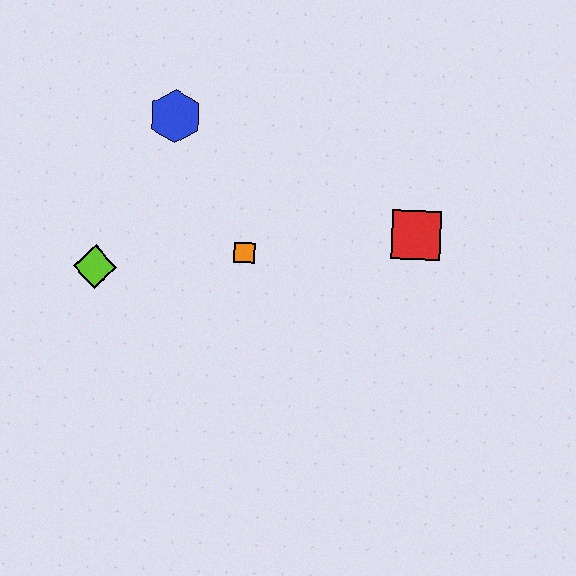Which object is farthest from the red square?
The lime diamond is farthest from the red square.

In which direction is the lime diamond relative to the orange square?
The lime diamond is to the left of the orange square.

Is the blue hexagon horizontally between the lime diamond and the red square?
Yes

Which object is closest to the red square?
The orange square is closest to the red square.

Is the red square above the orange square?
Yes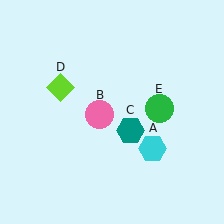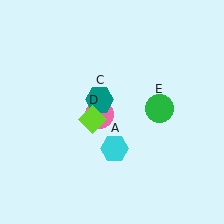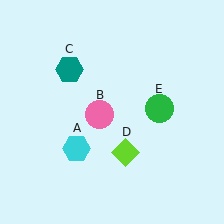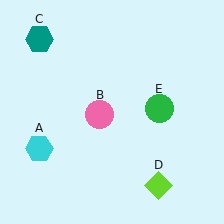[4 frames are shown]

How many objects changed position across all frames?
3 objects changed position: cyan hexagon (object A), teal hexagon (object C), lime diamond (object D).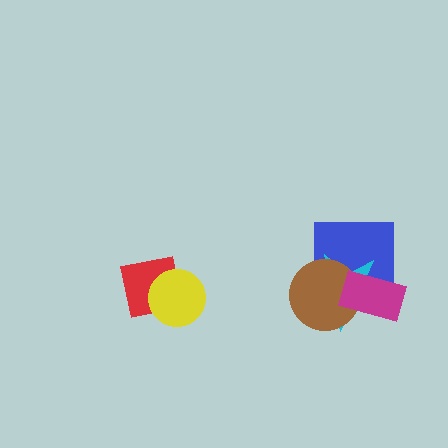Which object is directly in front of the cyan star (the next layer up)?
The brown circle is directly in front of the cyan star.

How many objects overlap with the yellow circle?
1 object overlaps with the yellow circle.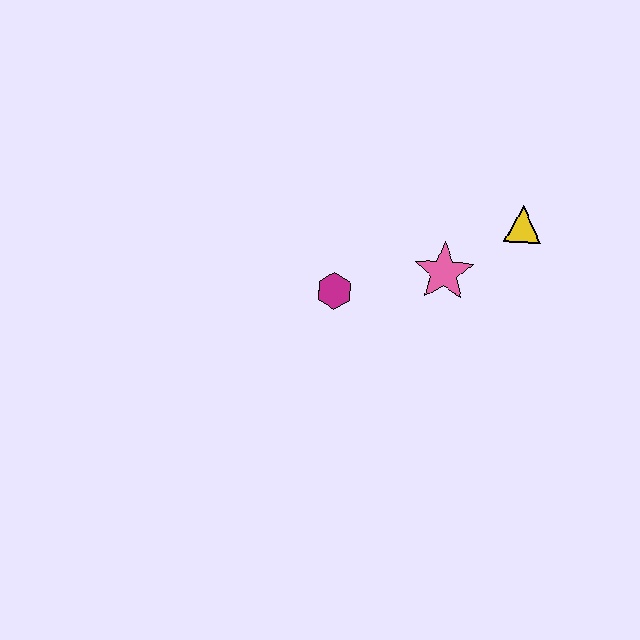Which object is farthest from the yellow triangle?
The magenta hexagon is farthest from the yellow triangle.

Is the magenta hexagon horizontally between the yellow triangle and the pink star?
No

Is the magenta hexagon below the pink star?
Yes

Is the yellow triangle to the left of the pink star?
No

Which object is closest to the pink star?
The yellow triangle is closest to the pink star.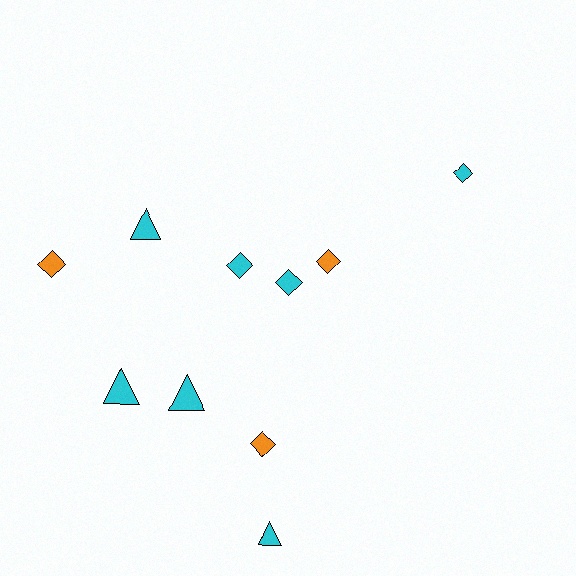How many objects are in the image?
There are 10 objects.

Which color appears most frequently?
Cyan, with 7 objects.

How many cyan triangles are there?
There are 4 cyan triangles.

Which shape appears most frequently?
Diamond, with 6 objects.